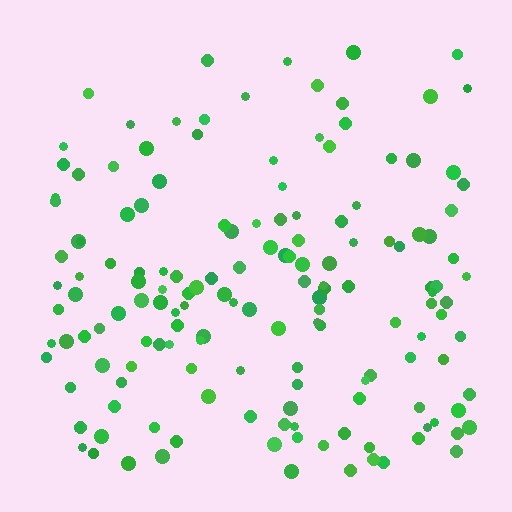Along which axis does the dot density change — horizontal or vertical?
Vertical.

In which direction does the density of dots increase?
From top to bottom, with the bottom side densest.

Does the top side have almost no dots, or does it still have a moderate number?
Still a moderate number, just noticeably fewer than the bottom.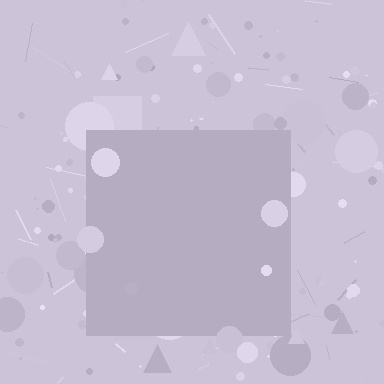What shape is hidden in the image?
A square is hidden in the image.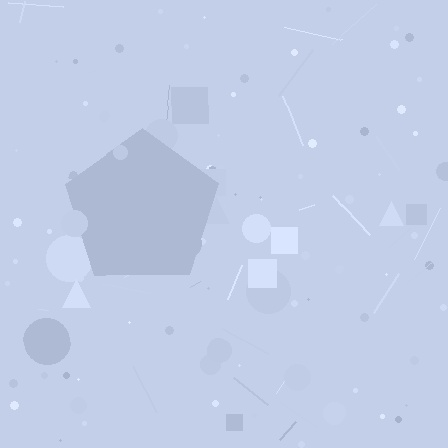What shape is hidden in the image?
A pentagon is hidden in the image.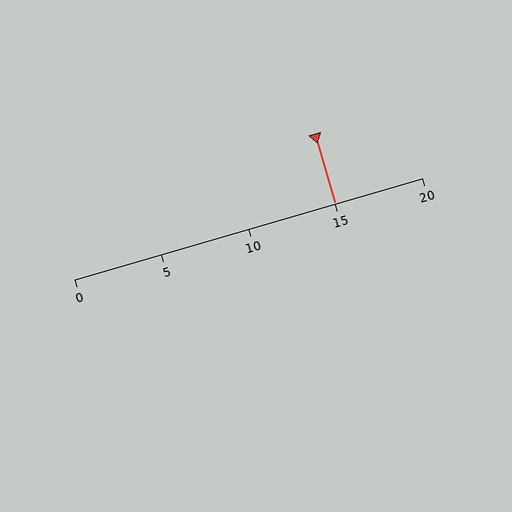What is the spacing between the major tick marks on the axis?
The major ticks are spaced 5 apart.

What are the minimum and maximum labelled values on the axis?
The axis runs from 0 to 20.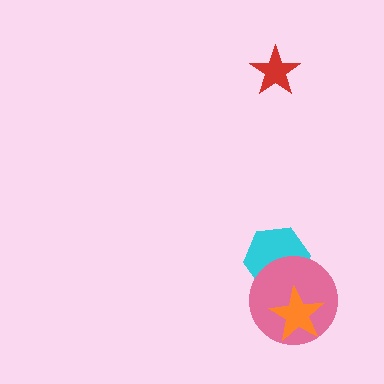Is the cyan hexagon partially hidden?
Yes, it is partially covered by another shape.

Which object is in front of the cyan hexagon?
The pink circle is in front of the cyan hexagon.